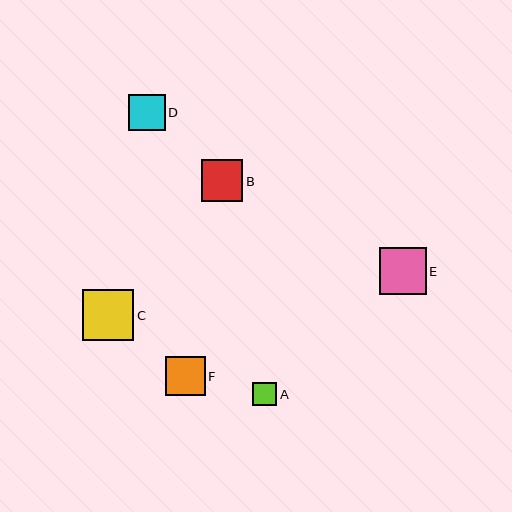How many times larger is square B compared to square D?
Square B is approximately 1.1 times the size of square D.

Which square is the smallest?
Square A is the smallest with a size of approximately 24 pixels.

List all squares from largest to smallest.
From largest to smallest: C, E, B, F, D, A.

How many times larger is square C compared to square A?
Square C is approximately 2.2 times the size of square A.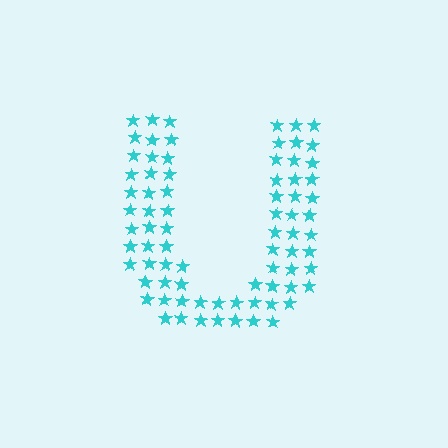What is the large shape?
The large shape is the letter U.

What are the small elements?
The small elements are stars.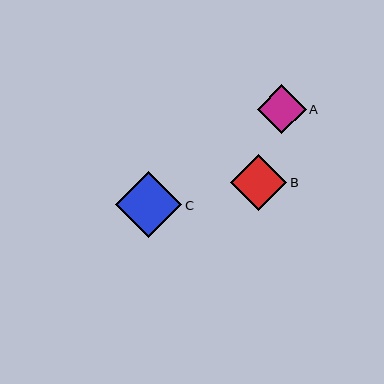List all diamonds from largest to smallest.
From largest to smallest: C, B, A.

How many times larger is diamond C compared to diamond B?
Diamond C is approximately 1.2 times the size of diamond B.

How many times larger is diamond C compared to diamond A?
Diamond C is approximately 1.3 times the size of diamond A.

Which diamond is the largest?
Diamond C is the largest with a size of approximately 66 pixels.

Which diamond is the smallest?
Diamond A is the smallest with a size of approximately 49 pixels.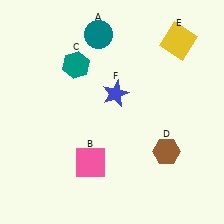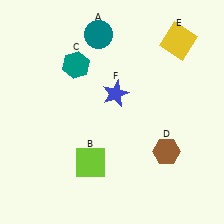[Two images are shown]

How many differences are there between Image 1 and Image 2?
There is 1 difference between the two images.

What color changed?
The square (B) changed from pink in Image 1 to lime in Image 2.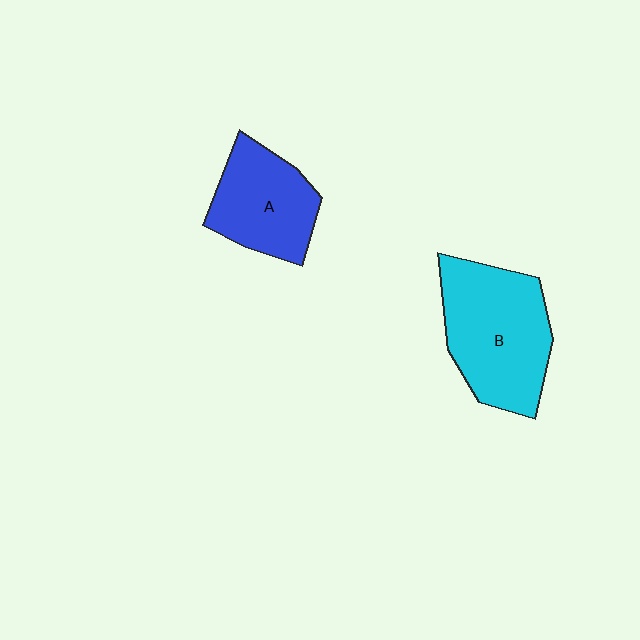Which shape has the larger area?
Shape B (cyan).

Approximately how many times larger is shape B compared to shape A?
Approximately 1.4 times.